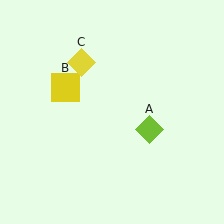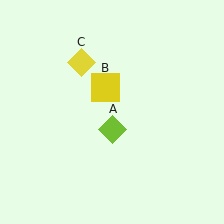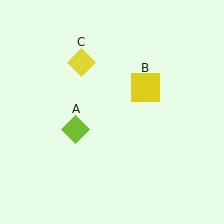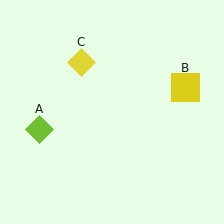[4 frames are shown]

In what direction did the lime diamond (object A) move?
The lime diamond (object A) moved left.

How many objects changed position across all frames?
2 objects changed position: lime diamond (object A), yellow square (object B).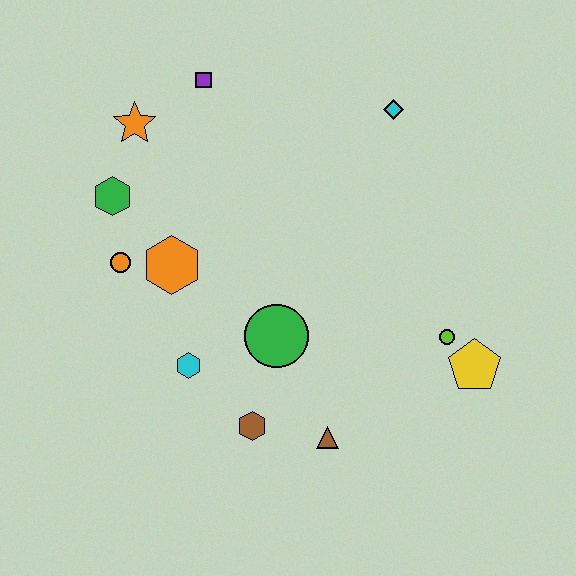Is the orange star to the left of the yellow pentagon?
Yes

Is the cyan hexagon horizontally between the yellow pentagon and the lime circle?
No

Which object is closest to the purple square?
The orange star is closest to the purple square.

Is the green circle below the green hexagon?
Yes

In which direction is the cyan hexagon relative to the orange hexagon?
The cyan hexagon is below the orange hexagon.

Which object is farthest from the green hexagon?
The yellow pentagon is farthest from the green hexagon.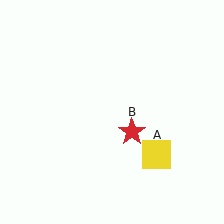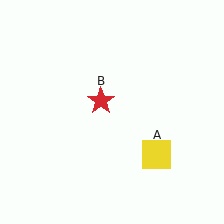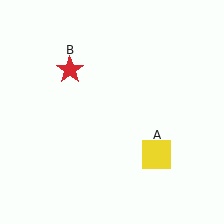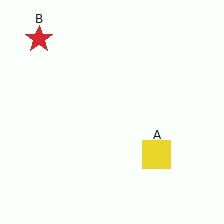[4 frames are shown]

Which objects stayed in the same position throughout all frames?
Yellow square (object A) remained stationary.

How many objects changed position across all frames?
1 object changed position: red star (object B).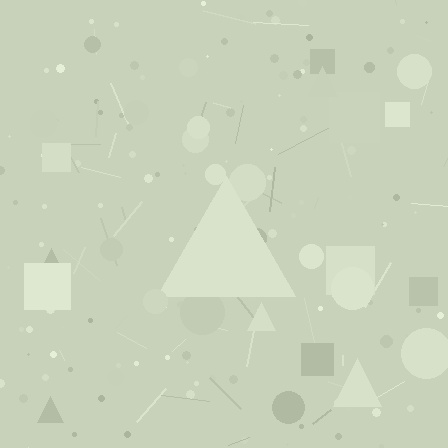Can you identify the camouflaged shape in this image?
The camouflaged shape is a triangle.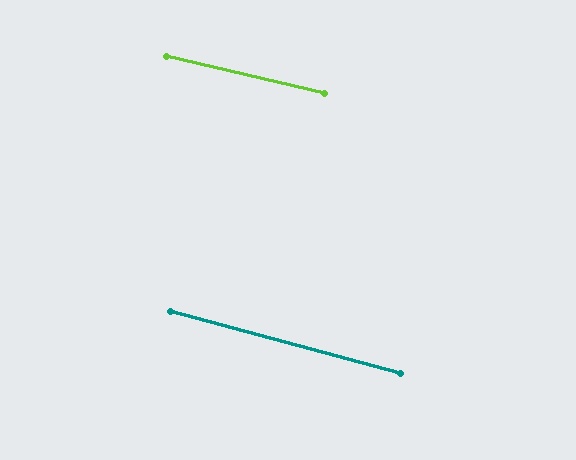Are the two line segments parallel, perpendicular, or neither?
Parallel — their directions differ by only 1.8°.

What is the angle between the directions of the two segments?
Approximately 2 degrees.